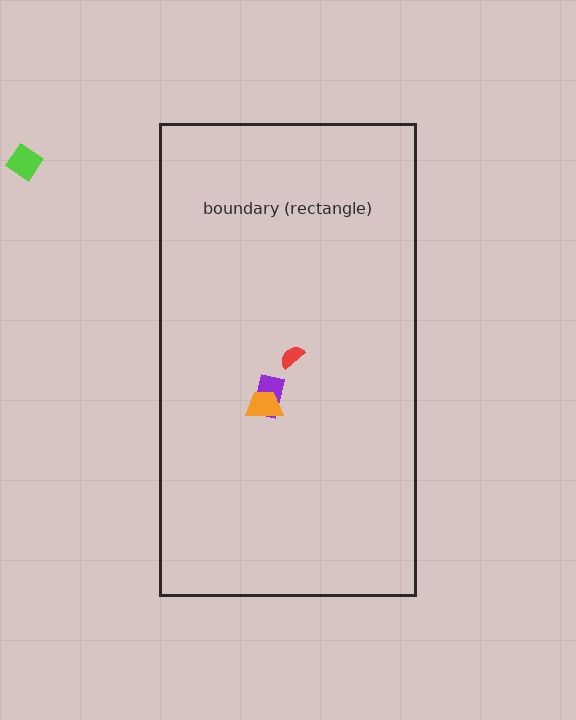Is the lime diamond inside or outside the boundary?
Outside.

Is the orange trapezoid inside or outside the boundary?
Inside.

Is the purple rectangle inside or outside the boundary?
Inside.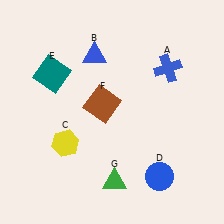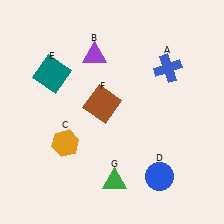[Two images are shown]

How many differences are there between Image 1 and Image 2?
There are 2 differences between the two images.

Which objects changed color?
B changed from blue to purple. C changed from yellow to orange.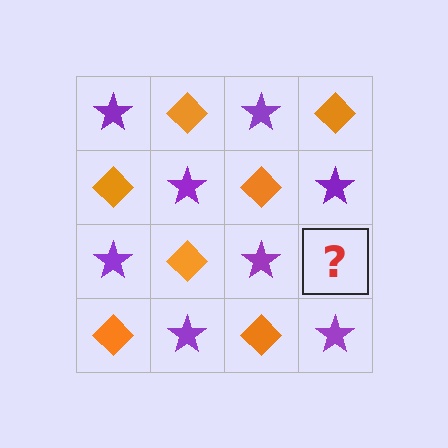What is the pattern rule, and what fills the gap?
The rule is that it alternates purple star and orange diamond in a checkerboard pattern. The gap should be filled with an orange diamond.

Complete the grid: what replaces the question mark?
The question mark should be replaced with an orange diamond.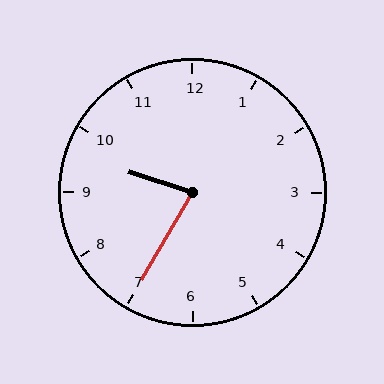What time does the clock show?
9:35.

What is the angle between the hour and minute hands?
Approximately 78 degrees.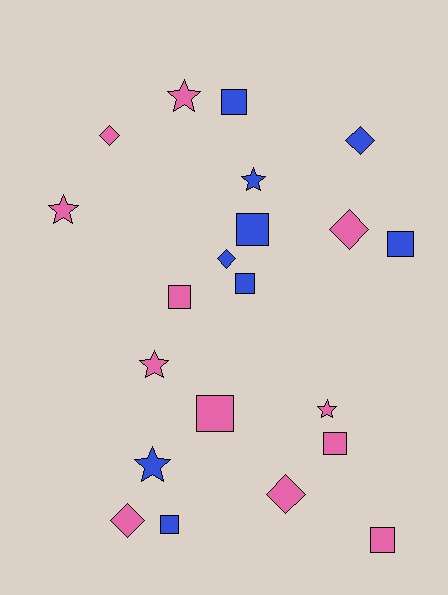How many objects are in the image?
There are 21 objects.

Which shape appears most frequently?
Square, with 9 objects.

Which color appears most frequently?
Pink, with 12 objects.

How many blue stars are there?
There are 2 blue stars.